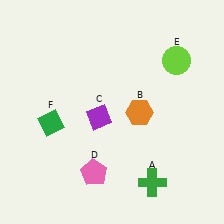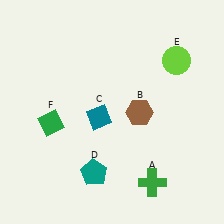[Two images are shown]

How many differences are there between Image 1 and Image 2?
There are 3 differences between the two images.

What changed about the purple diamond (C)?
In Image 1, C is purple. In Image 2, it changed to teal.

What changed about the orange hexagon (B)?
In Image 1, B is orange. In Image 2, it changed to brown.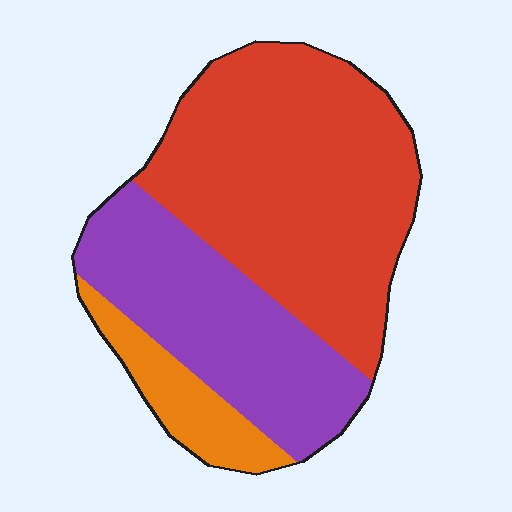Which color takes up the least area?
Orange, at roughly 10%.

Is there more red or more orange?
Red.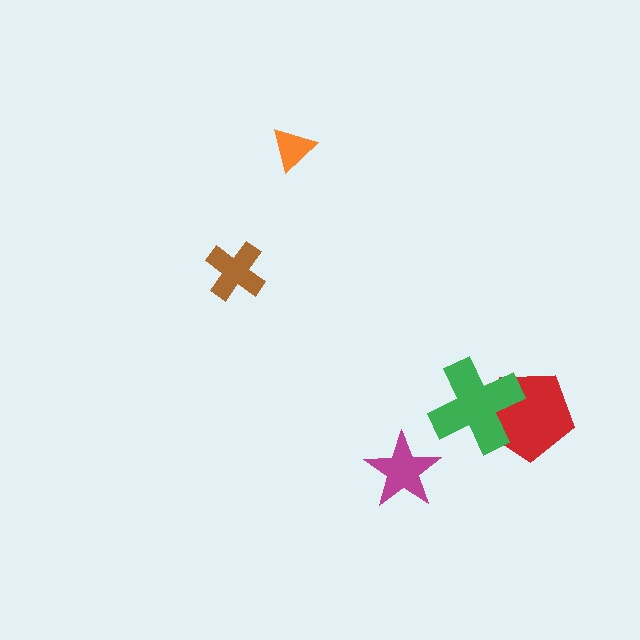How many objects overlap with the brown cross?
0 objects overlap with the brown cross.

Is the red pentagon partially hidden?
Yes, it is partially covered by another shape.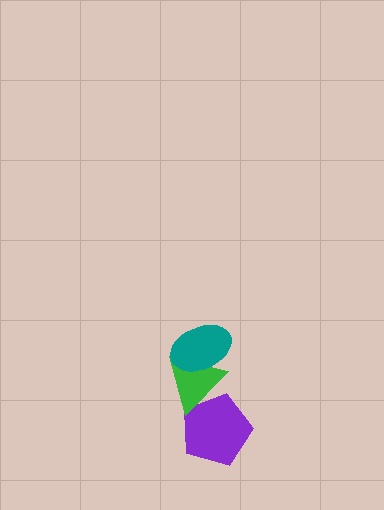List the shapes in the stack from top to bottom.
From top to bottom: the teal ellipse, the green triangle, the purple pentagon.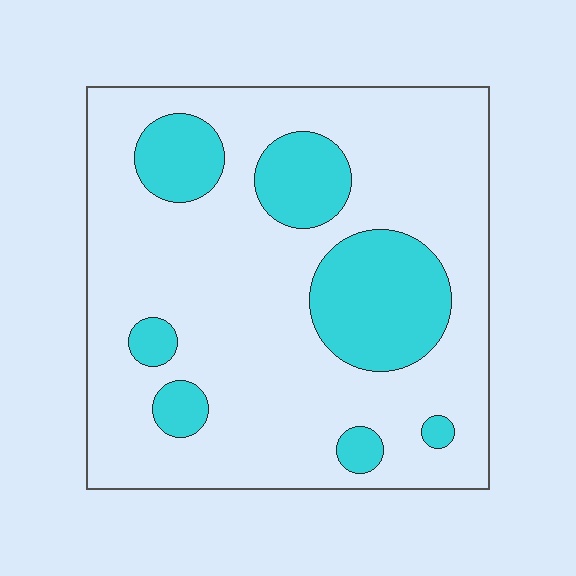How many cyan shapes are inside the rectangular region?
7.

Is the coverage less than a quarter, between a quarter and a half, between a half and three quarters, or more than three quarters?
Less than a quarter.